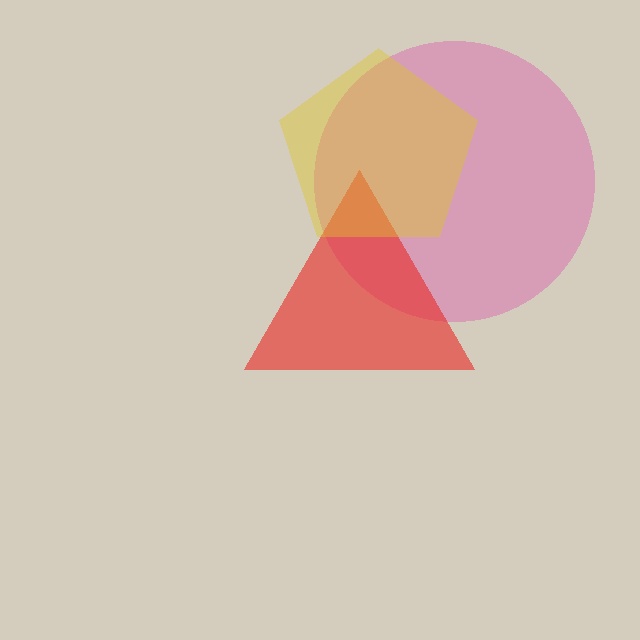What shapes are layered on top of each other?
The layered shapes are: a pink circle, a red triangle, a yellow pentagon.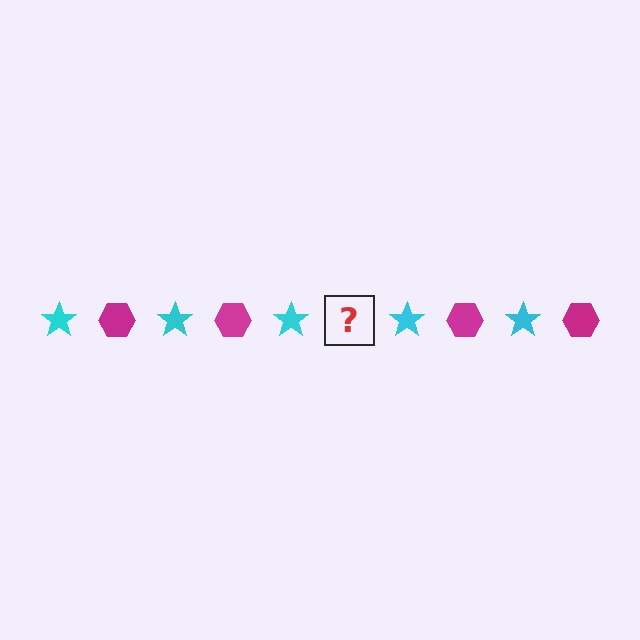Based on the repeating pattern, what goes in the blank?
The blank should be a magenta hexagon.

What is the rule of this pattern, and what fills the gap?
The rule is that the pattern alternates between cyan star and magenta hexagon. The gap should be filled with a magenta hexagon.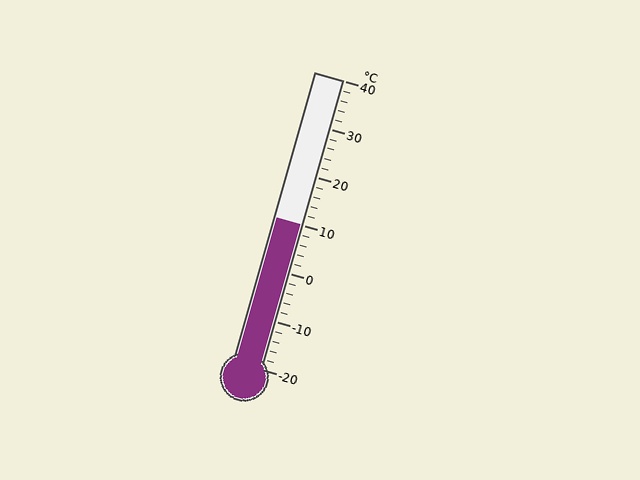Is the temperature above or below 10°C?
The temperature is at 10°C.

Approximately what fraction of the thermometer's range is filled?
The thermometer is filled to approximately 50% of its range.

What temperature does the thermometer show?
The thermometer shows approximately 10°C.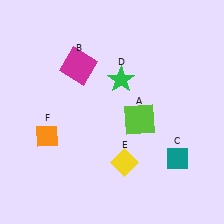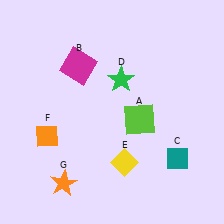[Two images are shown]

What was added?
An orange star (G) was added in Image 2.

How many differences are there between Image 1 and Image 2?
There is 1 difference between the two images.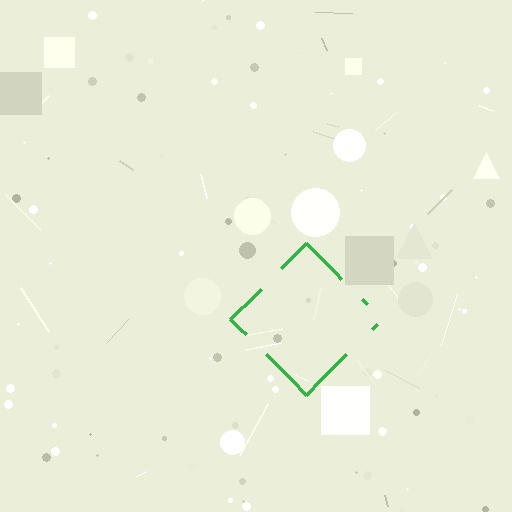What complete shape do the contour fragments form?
The contour fragments form a diamond.